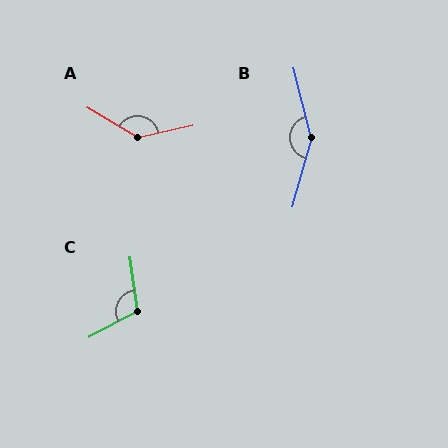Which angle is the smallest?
C, at approximately 111 degrees.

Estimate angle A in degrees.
Approximately 137 degrees.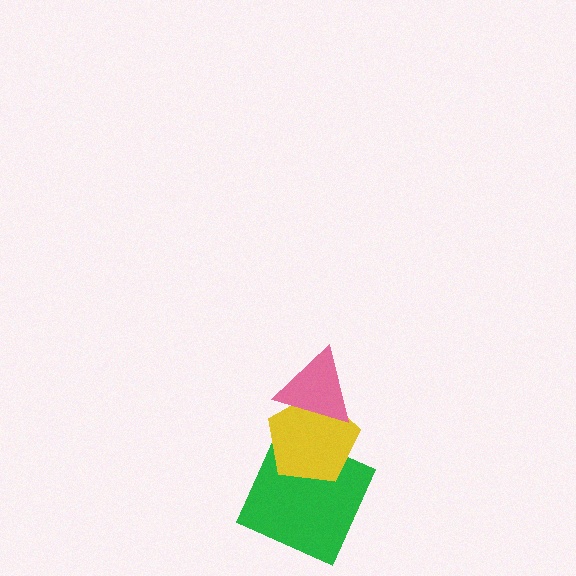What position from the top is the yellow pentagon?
The yellow pentagon is 2nd from the top.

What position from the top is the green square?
The green square is 3rd from the top.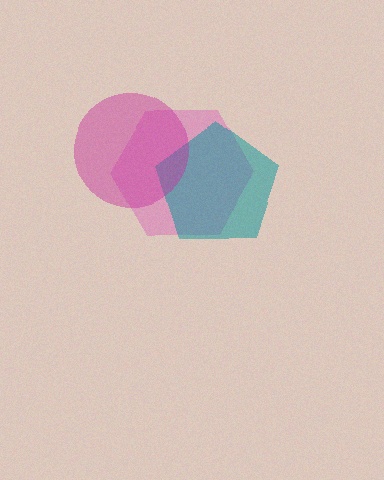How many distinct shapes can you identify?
There are 3 distinct shapes: a pink hexagon, a teal pentagon, a magenta circle.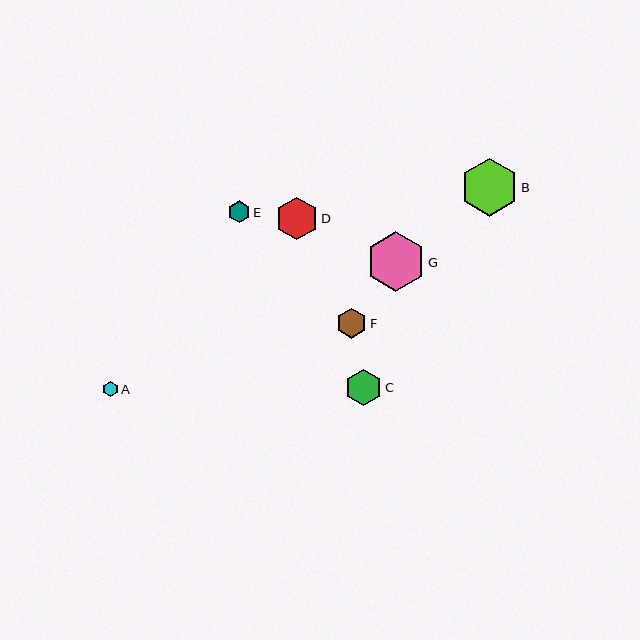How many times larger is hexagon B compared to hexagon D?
Hexagon B is approximately 1.4 times the size of hexagon D.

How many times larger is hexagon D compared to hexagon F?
Hexagon D is approximately 1.4 times the size of hexagon F.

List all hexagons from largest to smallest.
From largest to smallest: G, B, D, C, F, E, A.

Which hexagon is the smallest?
Hexagon A is the smallest with a size of approximately 15 pixels.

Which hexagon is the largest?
Hexagon G is the largest with a size of approximately 59 pixels.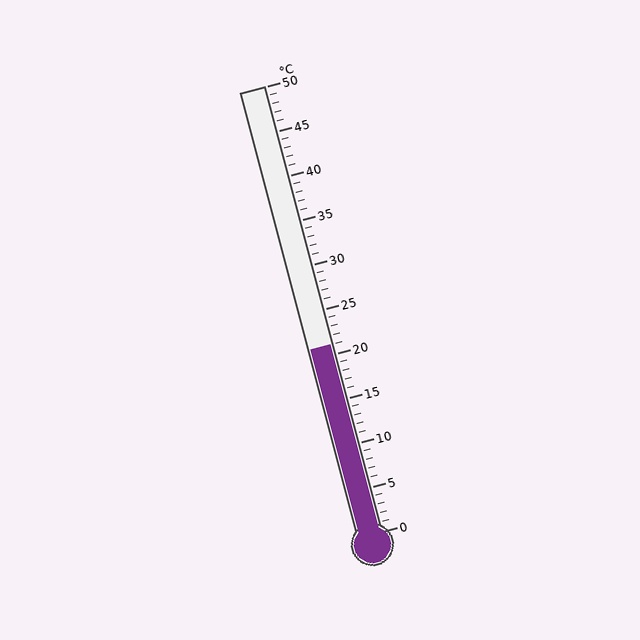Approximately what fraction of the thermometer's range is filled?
The thermometer is filled to approximately 40% of its range.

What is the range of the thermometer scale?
The thermometer scale ranges from 0°C to 50°C.